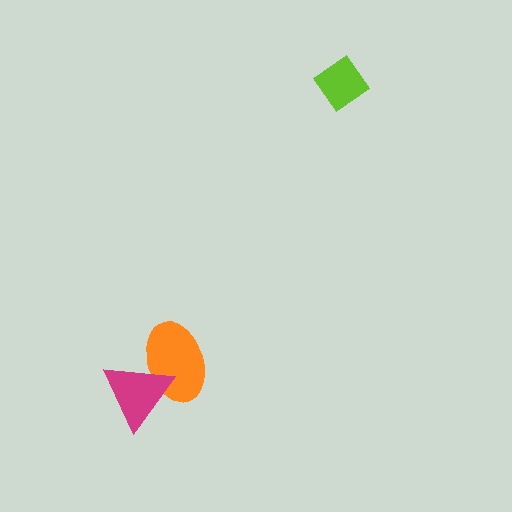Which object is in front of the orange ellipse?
The magenta triangle is in front of the orange ellipse.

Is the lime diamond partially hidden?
No, no other shape covers it.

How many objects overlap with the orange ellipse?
1 object overlaps with the orange ellipse.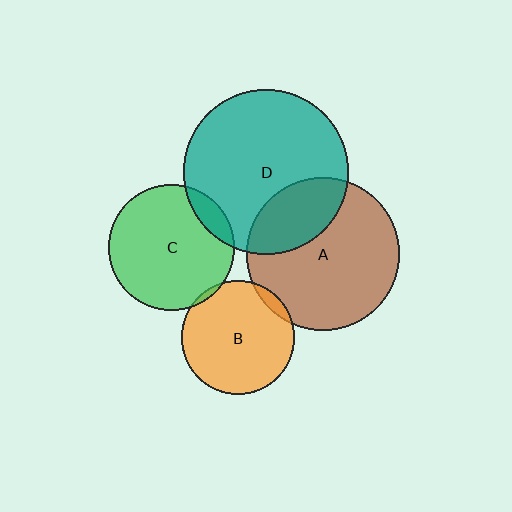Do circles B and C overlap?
Yes.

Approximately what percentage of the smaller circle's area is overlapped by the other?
Approximately 5%.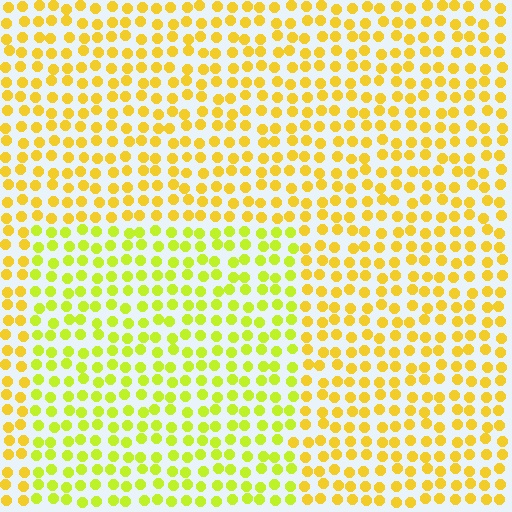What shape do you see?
I see a rectangle.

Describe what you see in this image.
The image is filled with small yellow elements in a uniform arrangement. A rectangle-shaped region is visible where the elements are tinted to a slightly different hue, forming a subtle color boundary.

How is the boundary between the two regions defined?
The boundary is defined purely by a slight shift in hue (about 27 degrees). Spacing, size, and orientation are identical on both sides.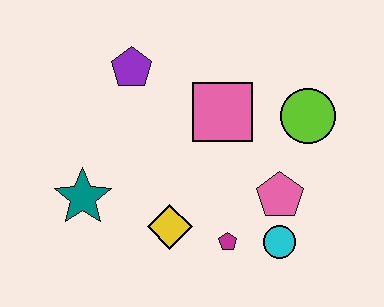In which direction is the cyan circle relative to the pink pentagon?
The cyan circle is below the pink pentagon.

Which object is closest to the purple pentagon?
The pink square is closest to the purple pentagon.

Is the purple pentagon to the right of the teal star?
Yes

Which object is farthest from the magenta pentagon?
The purple pentagon is farthest from the magenta pentagon.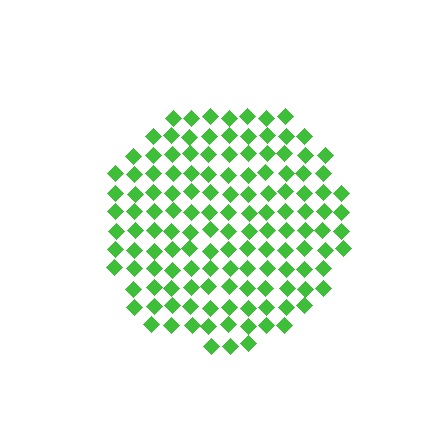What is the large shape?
The large shape is a circle.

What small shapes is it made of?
It is made of small diamonds.